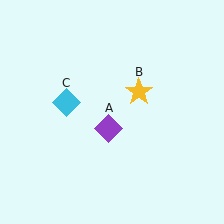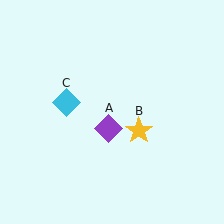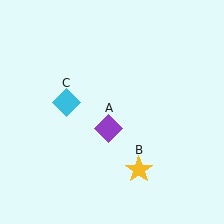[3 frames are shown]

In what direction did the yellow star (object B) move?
The yellow star (object B) moved down.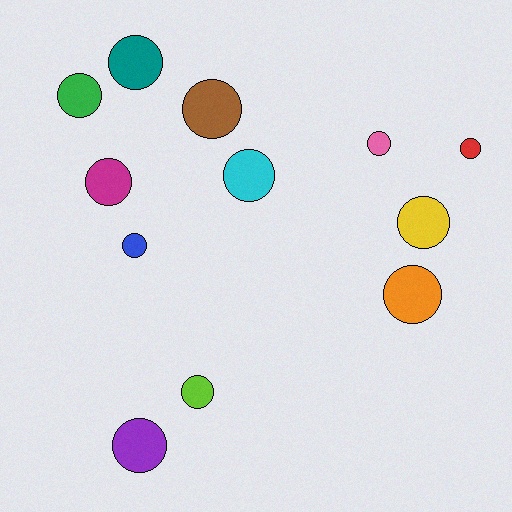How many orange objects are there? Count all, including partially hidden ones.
There is 1 orange object.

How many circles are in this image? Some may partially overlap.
There are 12 circles.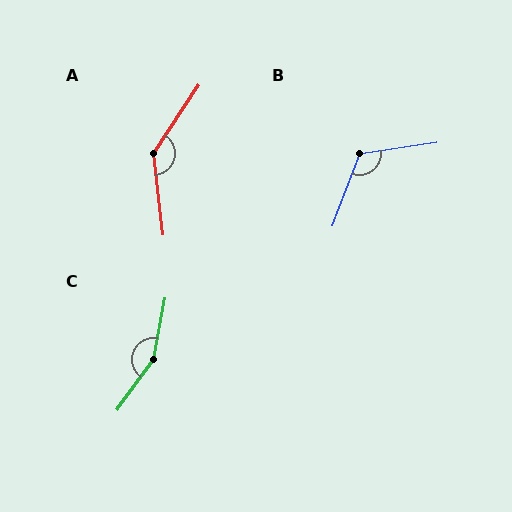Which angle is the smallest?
B, at approximately 119 degrees.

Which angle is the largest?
C, at approximately 154 degrees.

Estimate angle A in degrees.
Approximately 140 degrees.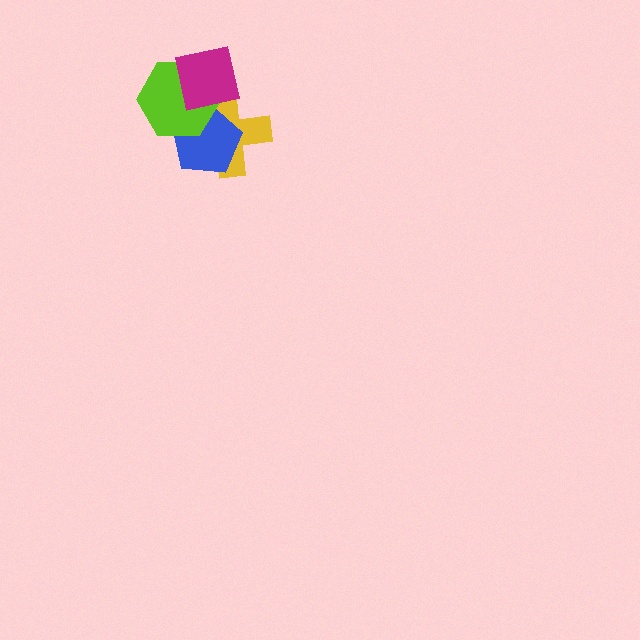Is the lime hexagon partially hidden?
Yes, it is partially covered by another shape.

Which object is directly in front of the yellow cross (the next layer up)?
The blue pentagon is directly in front of the yellow cross.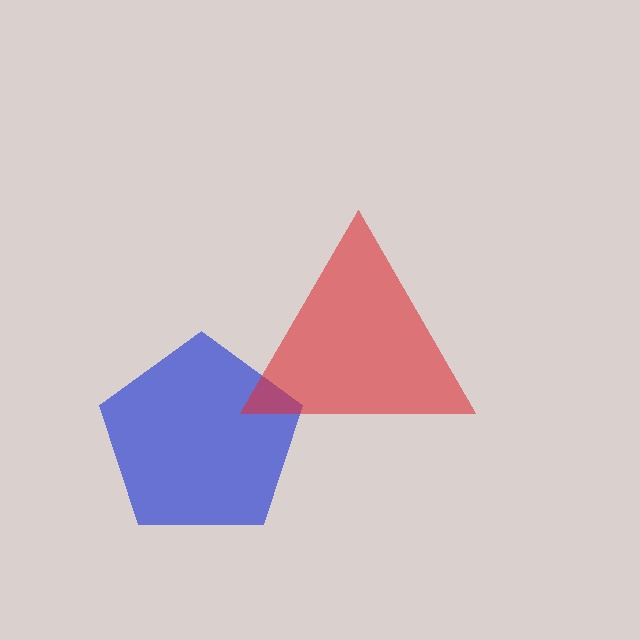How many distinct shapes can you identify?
There are 2 distinct shapes: a blue pentagon, a red triangle.